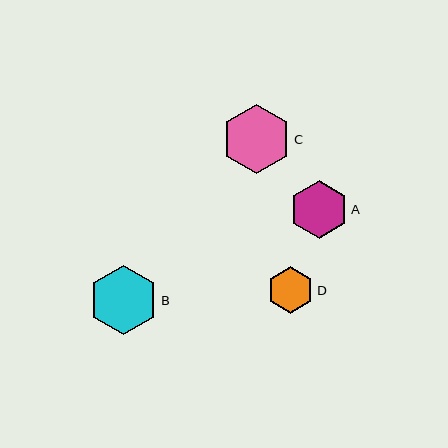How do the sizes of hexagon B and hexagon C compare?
Hexagon B and hexagon C are approximately the same size.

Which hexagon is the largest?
Hexagon B is the largest with a size of approximately 69 pixels.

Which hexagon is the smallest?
Hexagon D is the smallest with a size of approximately 46 pixels.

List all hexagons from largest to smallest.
From largest to smallest: B, C, A, D.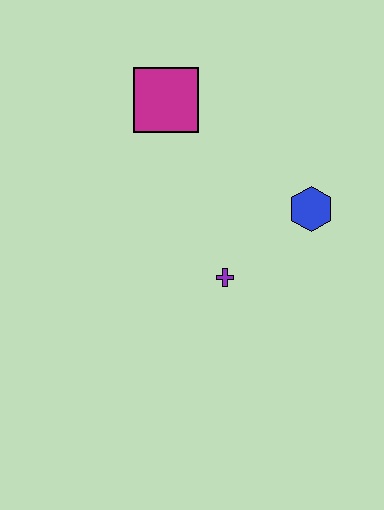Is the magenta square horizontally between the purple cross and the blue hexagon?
No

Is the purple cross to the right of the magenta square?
Yes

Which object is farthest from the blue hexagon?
The magenta square is farthest from the blue hexagon.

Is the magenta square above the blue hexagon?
Yes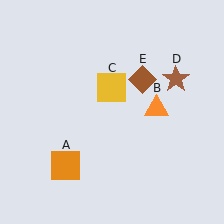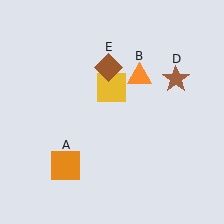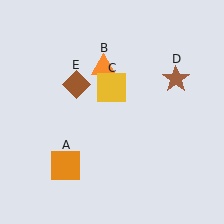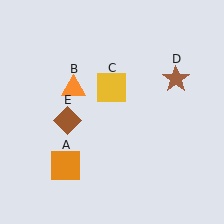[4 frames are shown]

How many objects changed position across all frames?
2 objects changed position: orange triangle (object B), brown diamond (object E).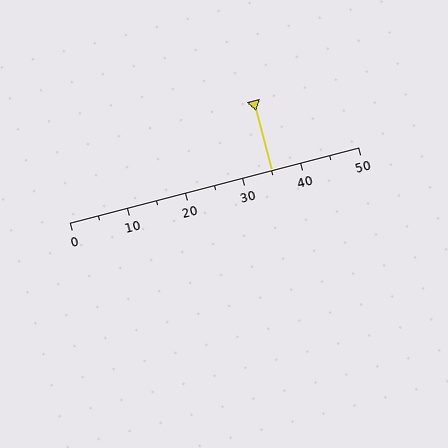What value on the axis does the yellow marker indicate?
The marker indicates approximately 35.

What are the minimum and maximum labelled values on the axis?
The axis runs from 0 to 50.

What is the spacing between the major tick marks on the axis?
The major ticks are spaced 10 apart.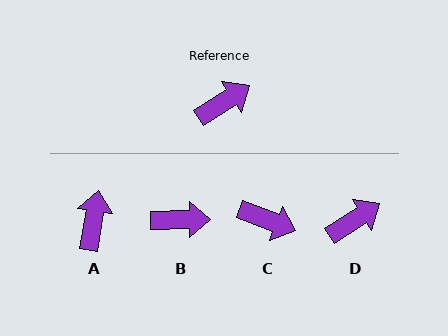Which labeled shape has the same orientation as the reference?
D.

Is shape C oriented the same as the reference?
No, it is off by about 54 degrees.